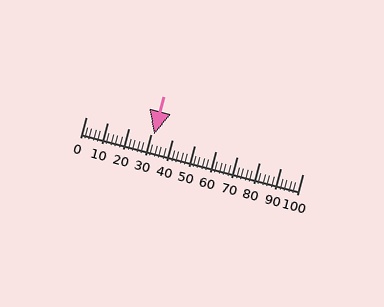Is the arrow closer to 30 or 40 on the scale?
The arrow is closer to 30.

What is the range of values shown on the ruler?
The ruler shows values from 0 to 100.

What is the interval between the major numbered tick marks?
The major tick marks are spaced 10 units apart.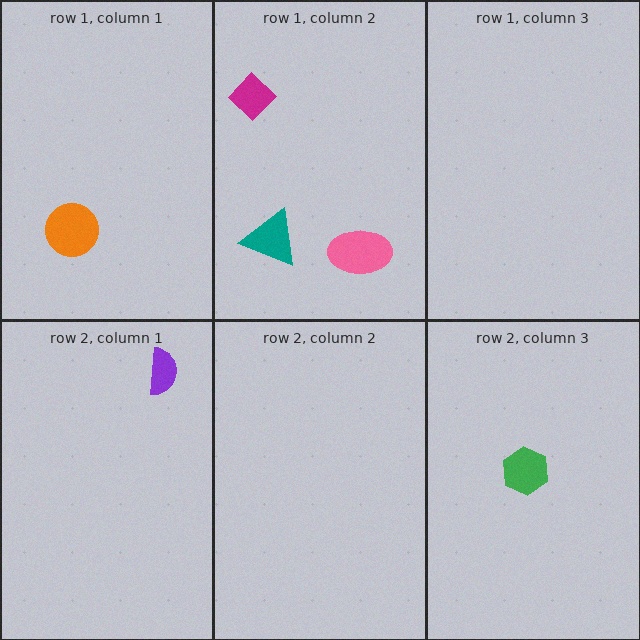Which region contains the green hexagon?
The row 2, column 3 region.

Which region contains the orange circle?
The row 1, column 1 region.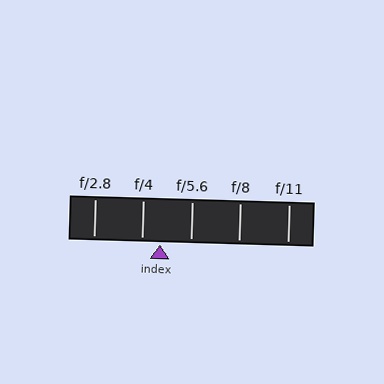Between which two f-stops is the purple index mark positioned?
The index mark is between f/4 and f/5.6.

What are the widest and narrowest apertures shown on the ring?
The widest aperture shown is f/2.8 and the narrowest is f/11.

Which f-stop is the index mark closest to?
The index mark is closest to f/4.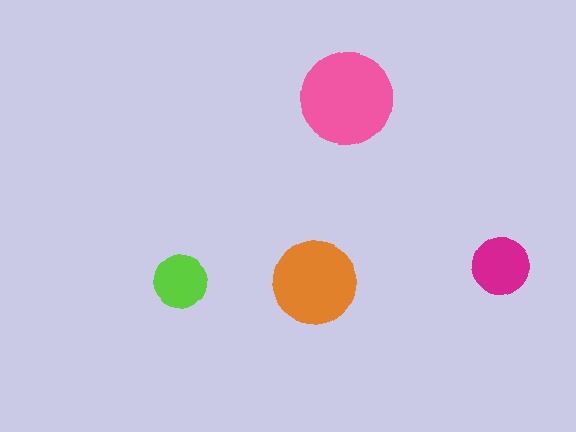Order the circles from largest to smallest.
the pink one, the orange one, the magenta one, the lime one.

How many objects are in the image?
There are 4 objects in the image.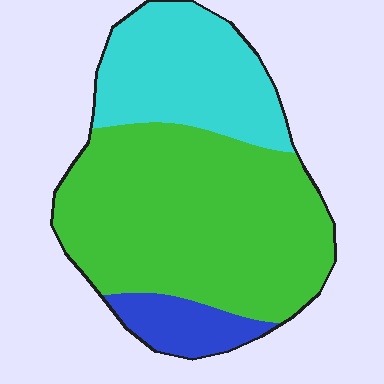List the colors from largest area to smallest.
From largest to smallest: green, cyan, blue.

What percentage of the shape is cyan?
Cyan covers 29% of the shape.